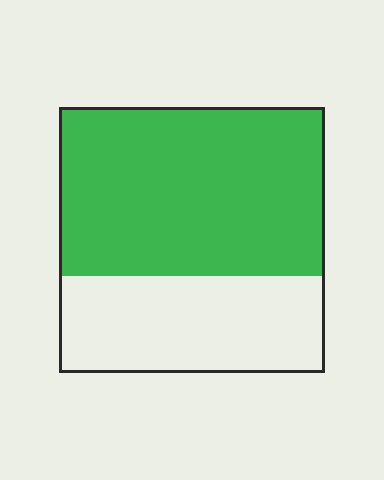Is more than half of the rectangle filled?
Yes.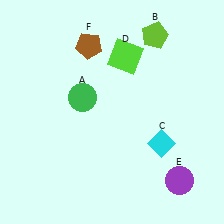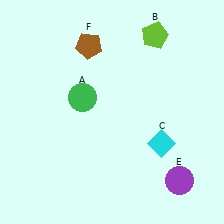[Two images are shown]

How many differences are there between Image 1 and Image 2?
There is 1 difference between the two images.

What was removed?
The lime square (D) was removed in Image 2.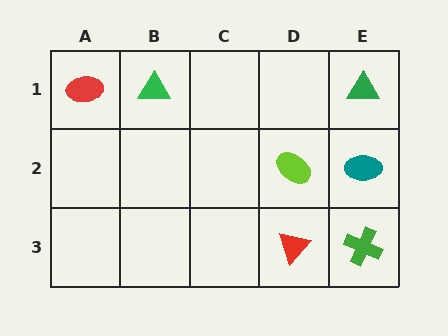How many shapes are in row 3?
2 shapes.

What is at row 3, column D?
A red triangle.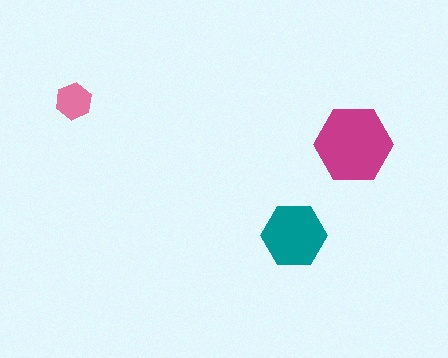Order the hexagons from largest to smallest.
the magenta one, the teal one, the pink one.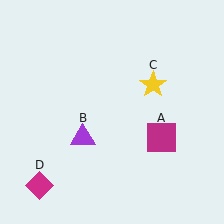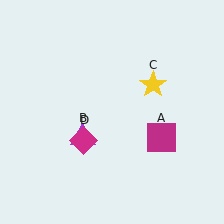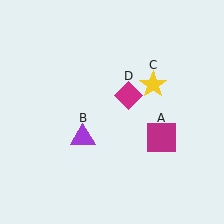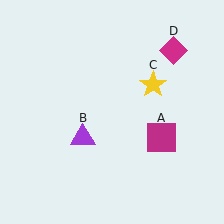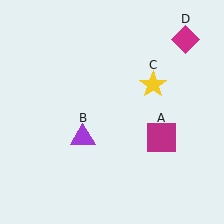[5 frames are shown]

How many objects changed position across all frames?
1 object changed position: magenta diamond (object D).